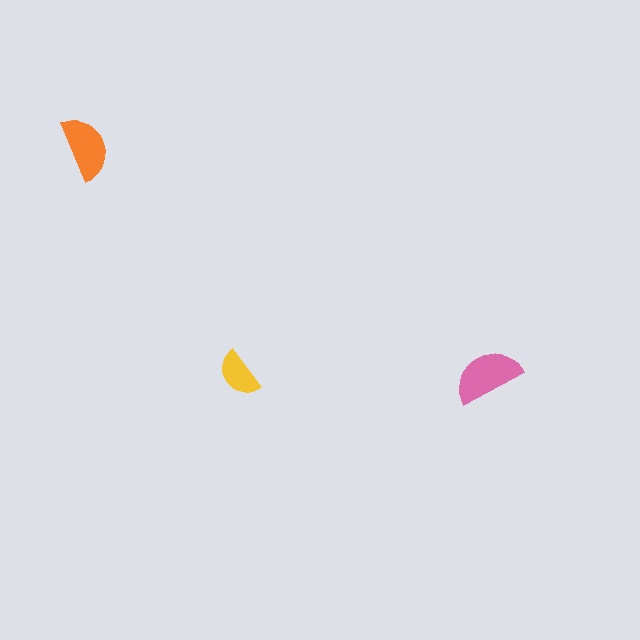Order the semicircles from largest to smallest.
the pink one, the orange one, the yellow one.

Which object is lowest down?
The yellow semicircle is bottommost.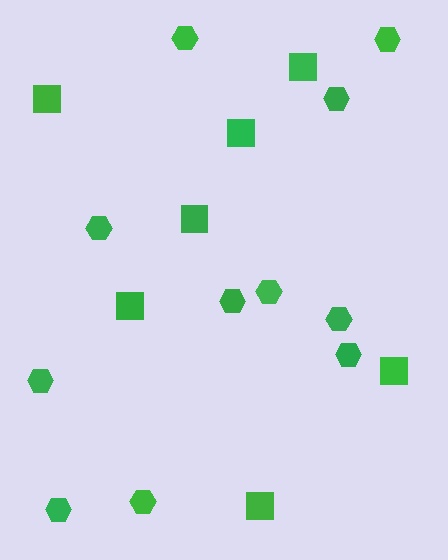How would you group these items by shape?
There are 2 groups: one group of hexagons (11) and one group of squares (7).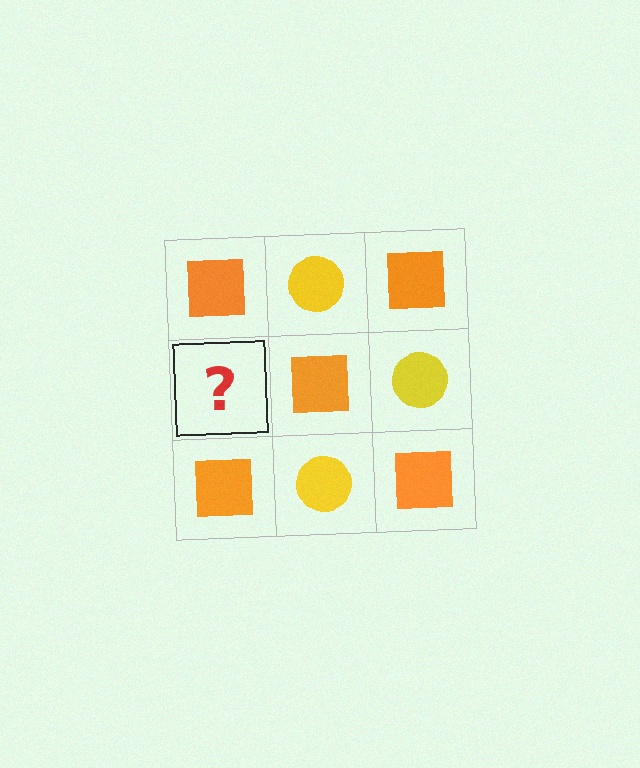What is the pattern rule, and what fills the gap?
The rule is that it alternates orange square and yellow circle in a checkerboard pattern. The gap should be filled with a yellow circle.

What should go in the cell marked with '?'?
The missing cell should contain a yellow circle.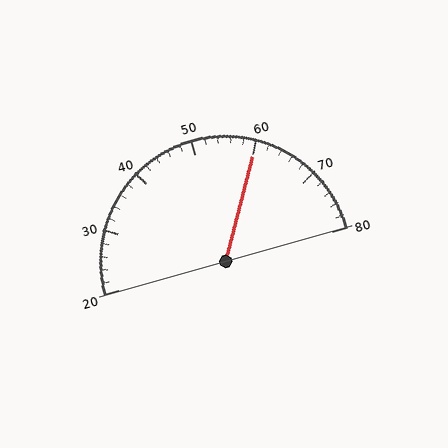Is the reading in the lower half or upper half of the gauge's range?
The reading is in the upper half of the range (20 to 80).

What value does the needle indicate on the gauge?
The needle indicates approximately 60.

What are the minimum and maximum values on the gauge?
The gauge ranges from 20 to 80.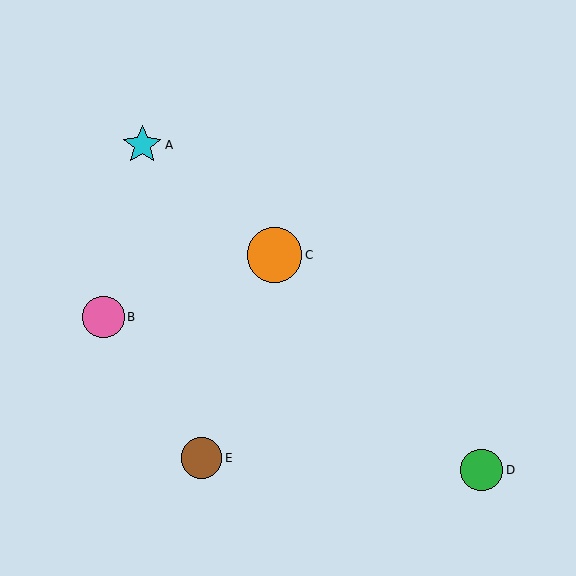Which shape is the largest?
The orange circle (labeled C) is the largest.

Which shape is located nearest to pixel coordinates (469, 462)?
The green circle (labeled D) at (482, 470) is nearest to that location.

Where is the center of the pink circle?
The center of the pink circle is at (103, 317).